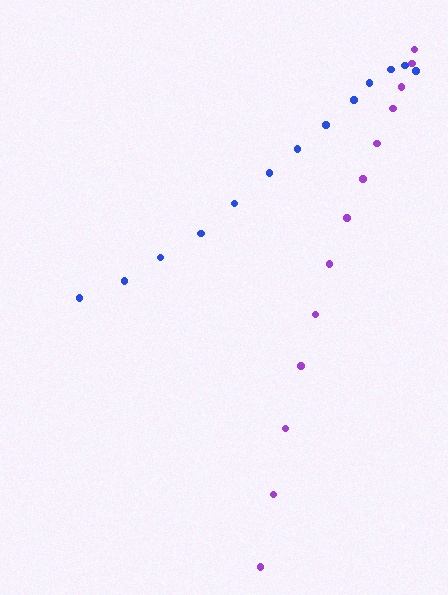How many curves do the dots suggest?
There are 2 distinct paths.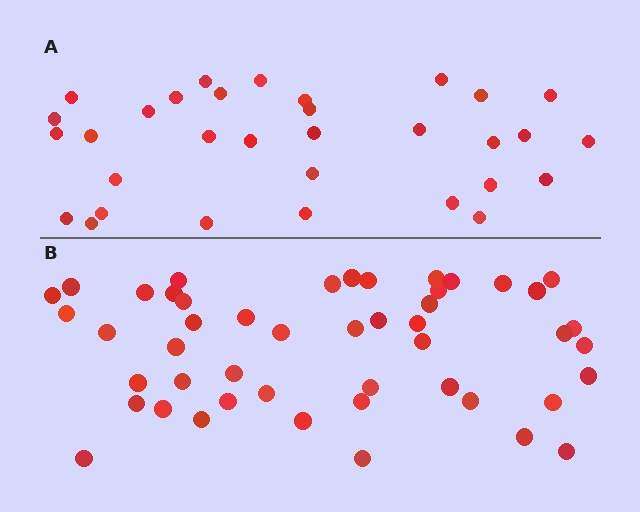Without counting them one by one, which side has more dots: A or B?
Region B (the bottom region) has more dots.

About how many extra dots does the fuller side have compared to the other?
Region B has approximately 15 more dots than region A.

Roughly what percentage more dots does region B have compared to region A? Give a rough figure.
About 50% more.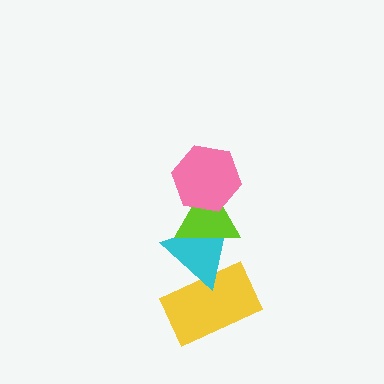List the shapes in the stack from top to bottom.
From top to bottom: the pink hexagon, the lime triangle, the cyan triangle, the yellow rectangle.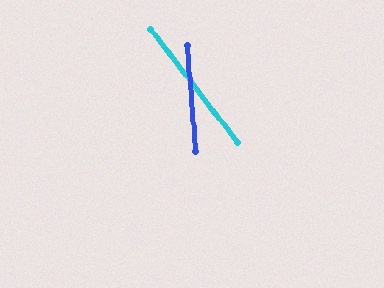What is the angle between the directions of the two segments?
Approximately 33 degrees.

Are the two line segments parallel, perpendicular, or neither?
Neither parallel nor perpendicular — they differ by about 33°.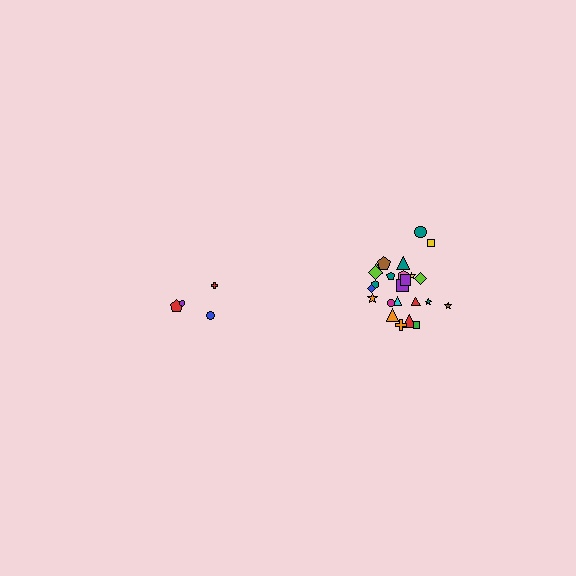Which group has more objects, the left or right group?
The right group.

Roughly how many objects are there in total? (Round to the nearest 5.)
Roughly 30 objects in total.